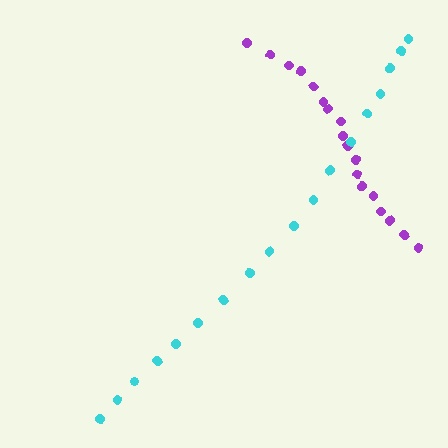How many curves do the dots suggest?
There are 2 distinct paths.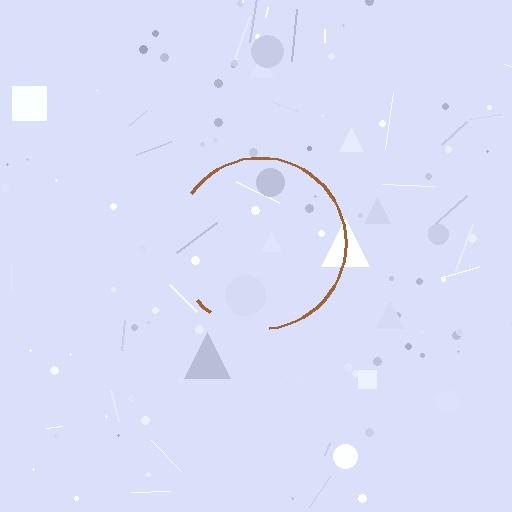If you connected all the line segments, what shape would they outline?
They would outline a circle.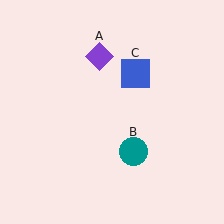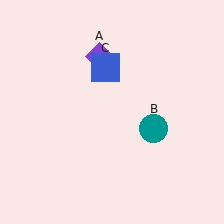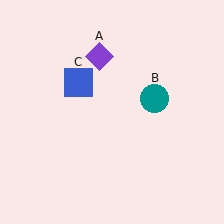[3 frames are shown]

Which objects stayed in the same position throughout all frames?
Purple diamond (object A) remained stationary.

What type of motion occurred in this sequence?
The teal circle (object B), blue square (object C) rotated counterclockwise around the center of the scene.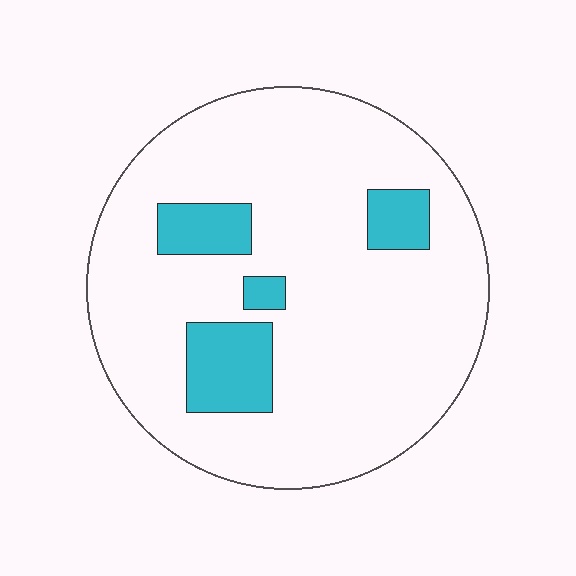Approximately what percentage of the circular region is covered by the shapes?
Approximately 15%.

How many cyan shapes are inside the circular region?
4.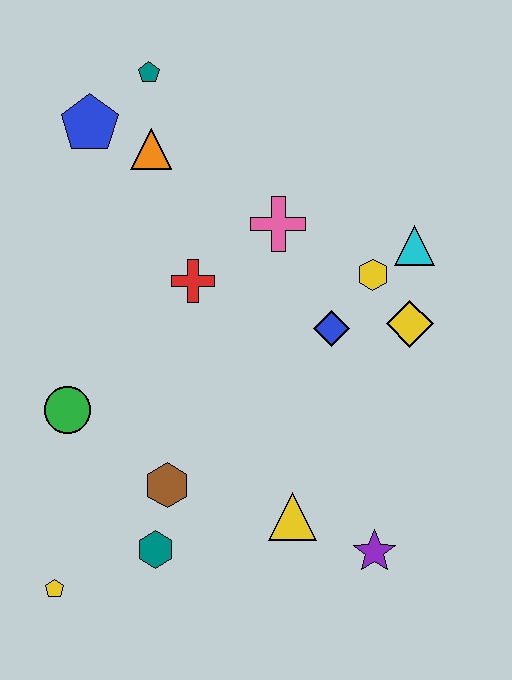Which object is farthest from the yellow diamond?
The yellow pentagon is farthest from the yellow diamond.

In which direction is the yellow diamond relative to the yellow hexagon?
The yellow diamond is below the yellow hexagon.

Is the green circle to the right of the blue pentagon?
No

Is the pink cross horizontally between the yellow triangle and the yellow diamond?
No